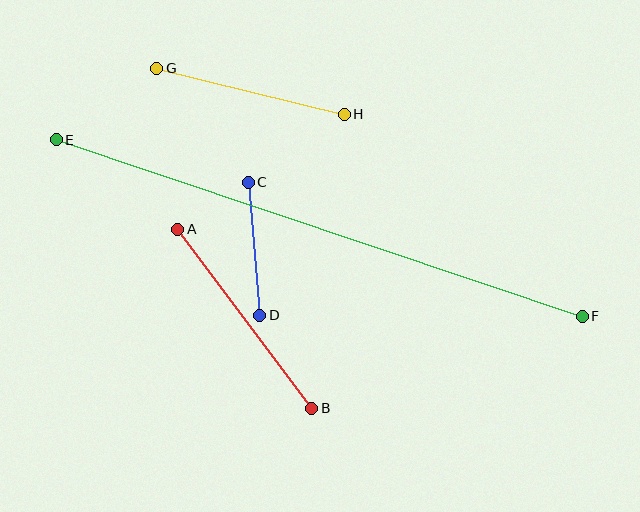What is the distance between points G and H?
The distance is approximately 193 pixels.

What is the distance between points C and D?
The distance is approximately 133 pixels.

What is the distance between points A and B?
The distance is approximately 224 pixels.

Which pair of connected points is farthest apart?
Points E and F are farthest apart.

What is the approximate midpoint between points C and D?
The midpoint is at approximately (254, 249) pixels.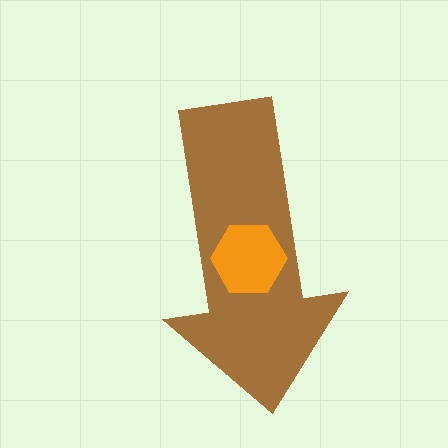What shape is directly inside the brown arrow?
The orange hexagon.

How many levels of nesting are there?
2.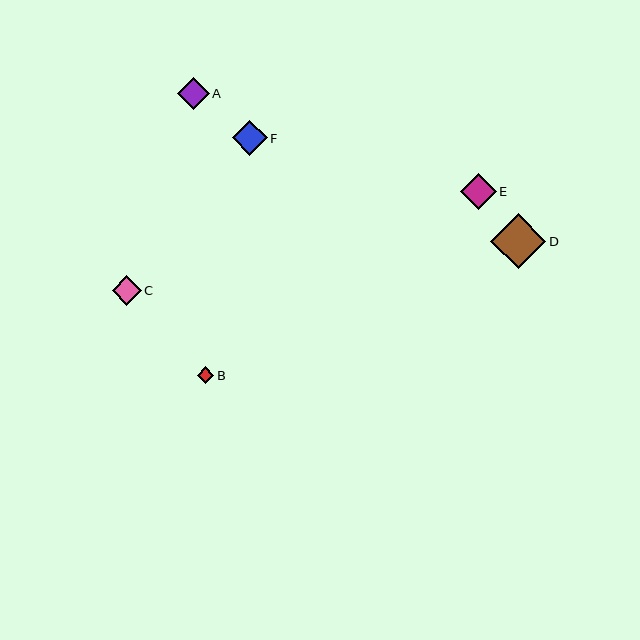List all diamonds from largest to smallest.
From largest to smallest: D, E, F, A, C, B.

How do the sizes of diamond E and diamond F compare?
Diamond E and diamond F are approximately the same size.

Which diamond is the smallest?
Diamond B is the smallest with a size of approximately 16 pixels.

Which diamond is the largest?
Diamond D is the largest with a size of approximately 55 pixels.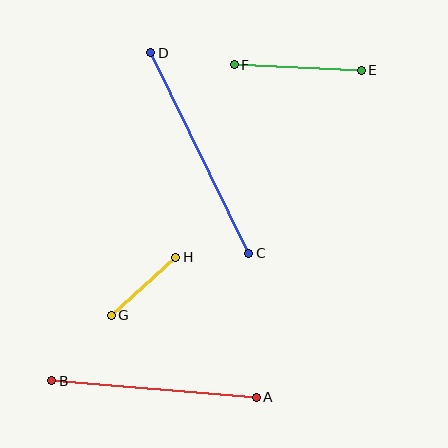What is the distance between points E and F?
The distance is approximately 127 pixels.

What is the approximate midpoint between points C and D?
The midpoint is at approximately (200, 153) pixels.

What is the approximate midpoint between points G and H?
The midpoint is at approximately (144, 286) pixels.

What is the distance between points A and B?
The distance is approximately 205 pixels.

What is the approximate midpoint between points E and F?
The midpoint is at approximately (298, 67) pixels.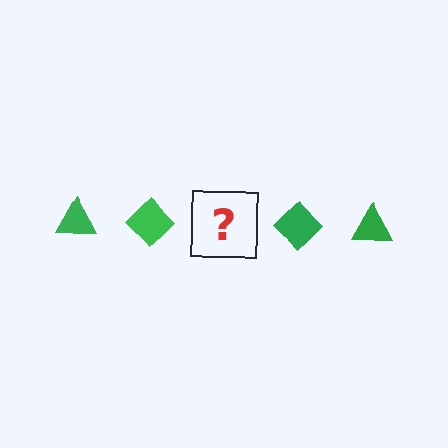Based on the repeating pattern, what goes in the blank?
The blank should be a green triangle.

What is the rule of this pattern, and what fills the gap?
The rule is that the pattern cycles through triangle, diamond shapes in green. The gap should be filled with a green triangle.